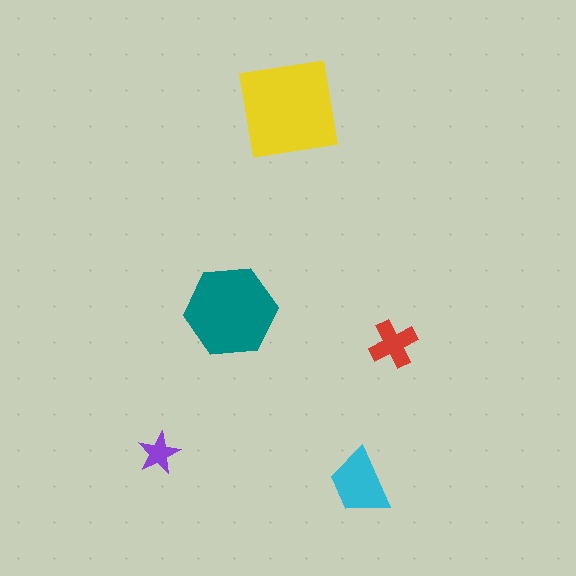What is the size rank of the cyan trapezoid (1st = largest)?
3rd.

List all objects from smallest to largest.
The purple star, the red cross, the cyan trapezoid, the teal hexagon, the yellow square.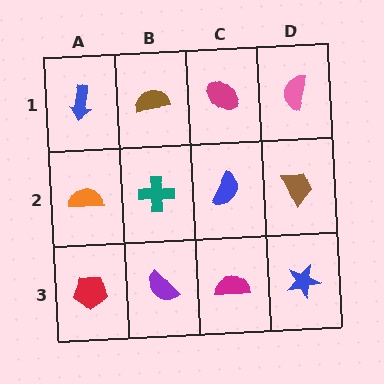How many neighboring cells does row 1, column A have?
2.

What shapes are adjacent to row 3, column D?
A brown trapezoid (row 2, column D), a magenta semicircle (row 3, column C).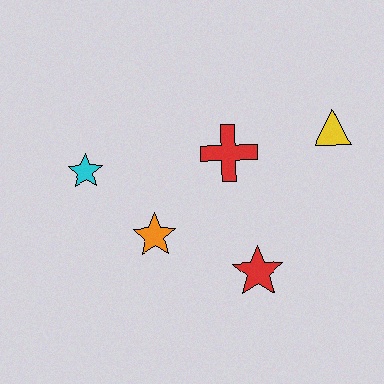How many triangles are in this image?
There is 1 triangle.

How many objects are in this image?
There are 5 objects.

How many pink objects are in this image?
There are no pink objects.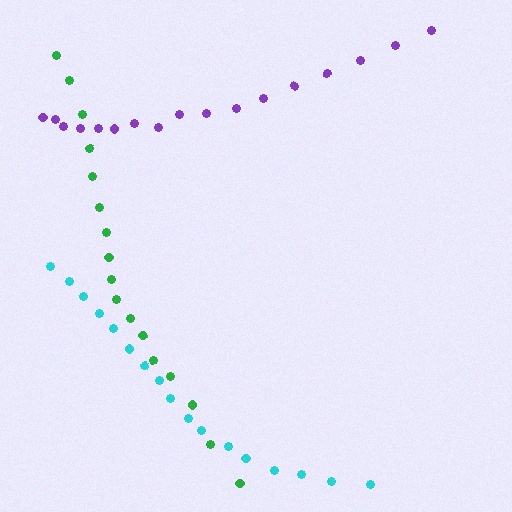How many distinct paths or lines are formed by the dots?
There are 3 distinct paths.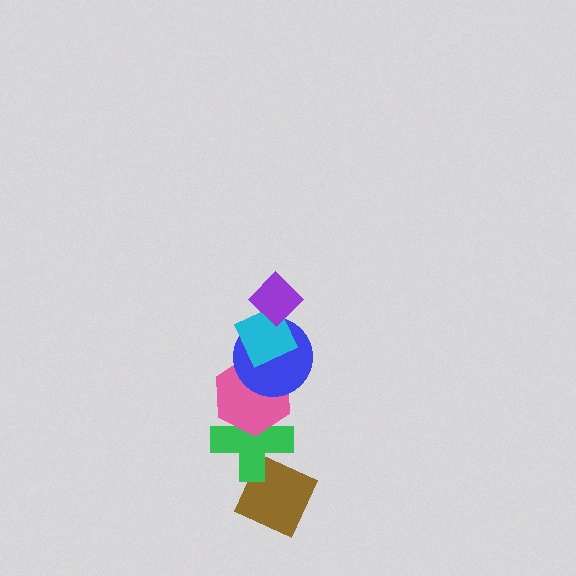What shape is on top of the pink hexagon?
The blue circle is on top of the pink hexagon.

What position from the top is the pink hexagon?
The pink hexagon is 4th from the top.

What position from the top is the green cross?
The green cross is 5th from the top.